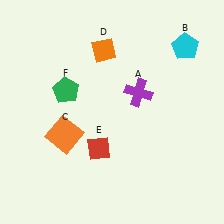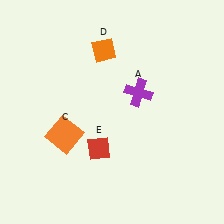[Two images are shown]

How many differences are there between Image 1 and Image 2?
There are 2 differences between the two images.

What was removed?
The green pentagon (F), the cyan pentagon (B) were removed in Image 2.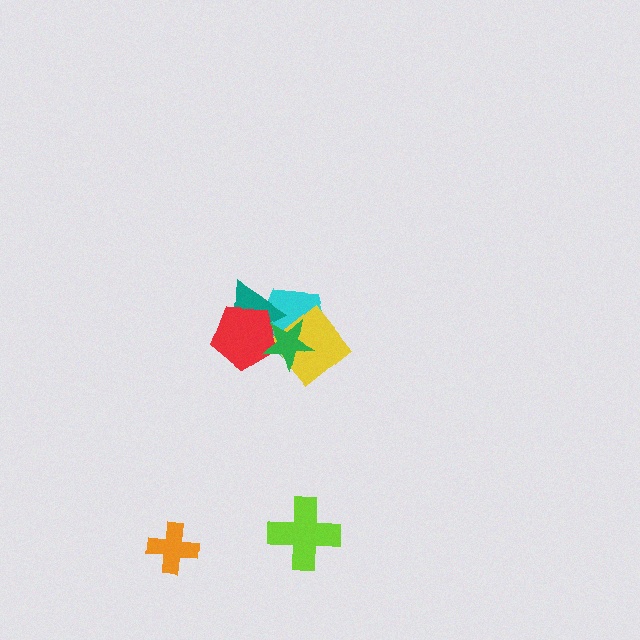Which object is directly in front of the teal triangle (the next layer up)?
The yellow diamond is directly in front of the teal triangle.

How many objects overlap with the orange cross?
0 objects overlap with the orange cross.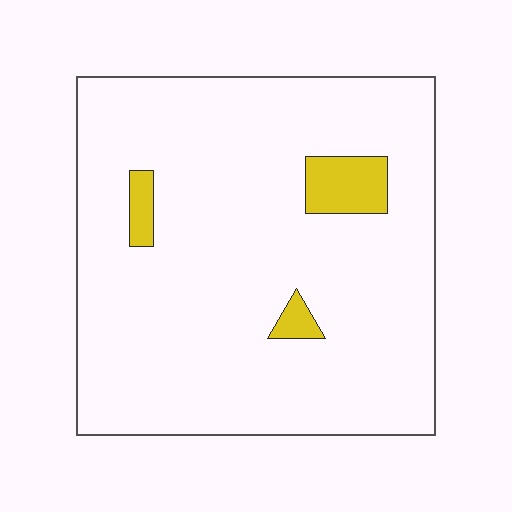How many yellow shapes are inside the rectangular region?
3.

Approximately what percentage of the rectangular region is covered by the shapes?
Approximately 5%.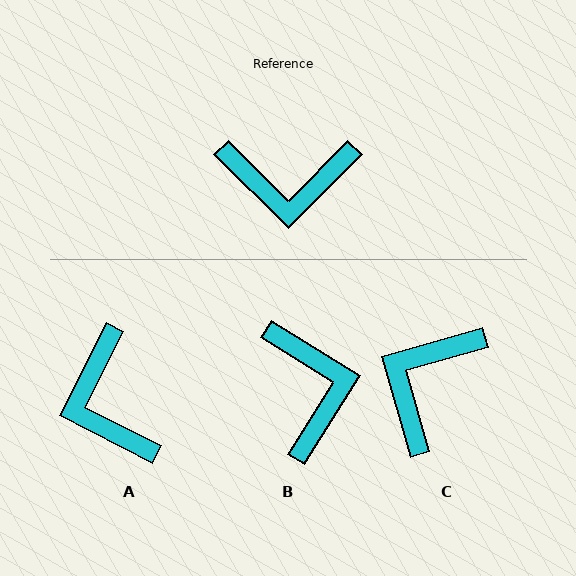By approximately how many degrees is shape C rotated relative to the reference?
Approximately 119 degrees clockwise.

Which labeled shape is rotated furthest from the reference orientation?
C, about 119 degrees away.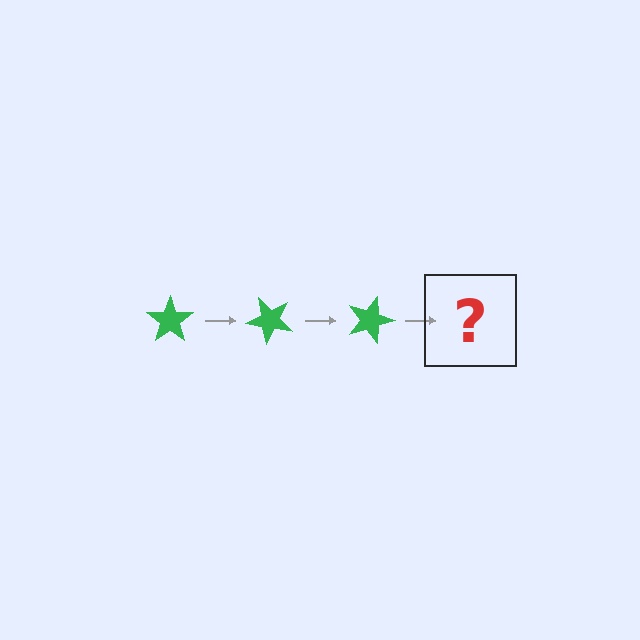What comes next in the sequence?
The next element should be a green star rotated 135 degrees.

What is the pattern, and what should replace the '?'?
The pattern is that the star rotates 45 degrees each step. The '?' should be a green star rotated 135 degrees.